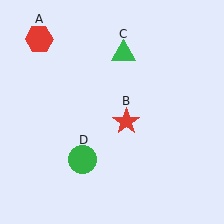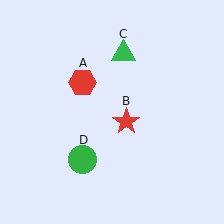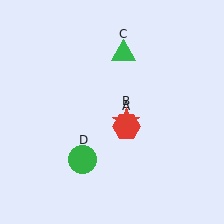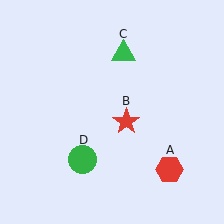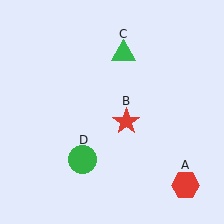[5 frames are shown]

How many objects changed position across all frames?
1 object changed position: red hexagon (object A).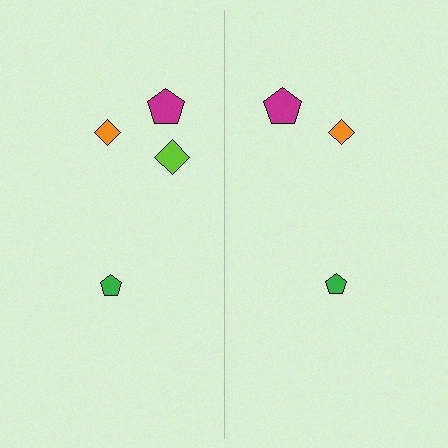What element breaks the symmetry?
A lime diamond is missing from the right side.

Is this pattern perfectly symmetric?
No, the pattern is not perfectly symmetric. A lime diamond is missing from the right side.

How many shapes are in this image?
There are 7 shapes in this image.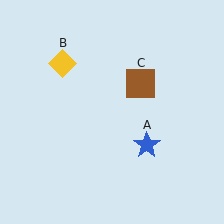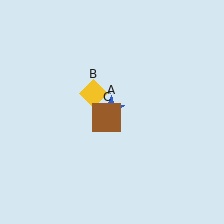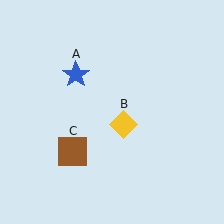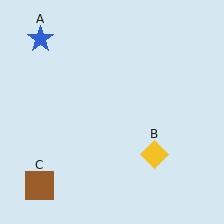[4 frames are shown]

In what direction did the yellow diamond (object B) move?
The yellow diamond (object B) moved down and to the right.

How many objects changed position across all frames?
3 objects changed position: blue star (object A), yellow diamond (object B), brown square (object C).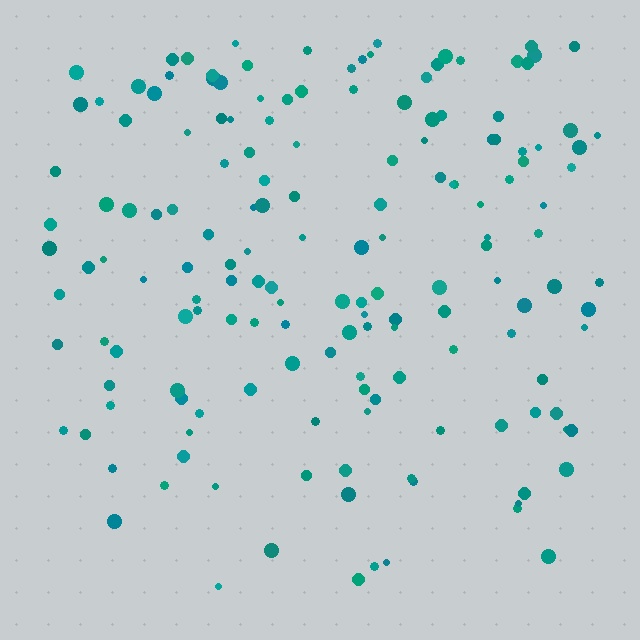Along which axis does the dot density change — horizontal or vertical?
Vertical.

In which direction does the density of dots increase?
From bottom to top, with the top side densest.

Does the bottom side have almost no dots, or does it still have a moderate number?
Still a moderate number, just noticeably fewer than the top.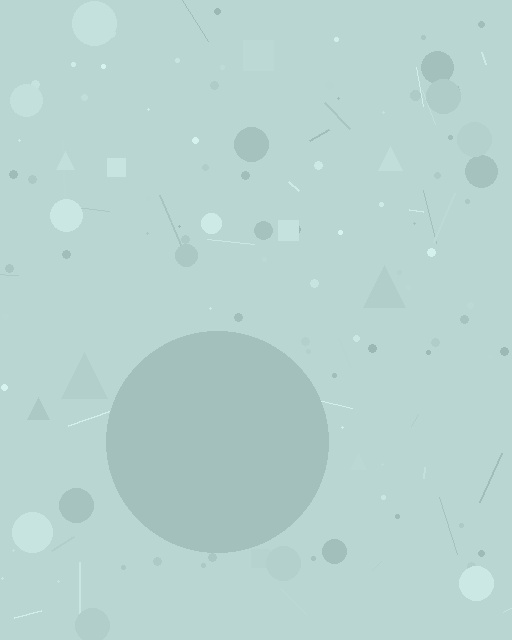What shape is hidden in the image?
A circle is hidden in the image.